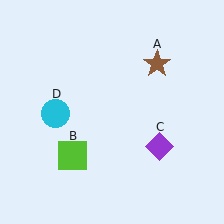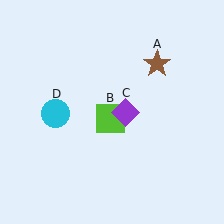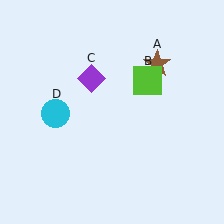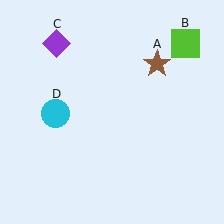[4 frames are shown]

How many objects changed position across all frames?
2 objects changed position: lime square (object B), purple diamond (object C).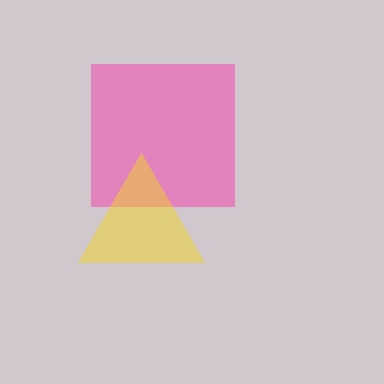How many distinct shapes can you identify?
There are 2 distinct shapes: a pink square, a yellow triangle.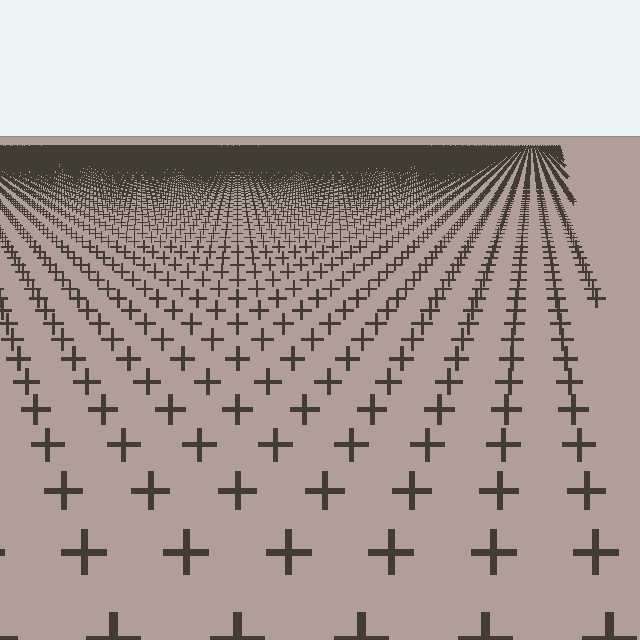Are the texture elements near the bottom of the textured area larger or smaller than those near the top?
Larger. Near the bottom, elements are closer to the viewer and appear at a bigger on-screen size.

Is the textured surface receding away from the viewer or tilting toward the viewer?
The surface is receding away from the viewer. Texture elements get smaller and denser toward the top.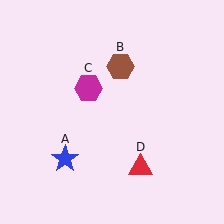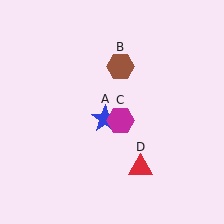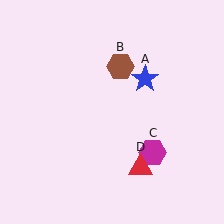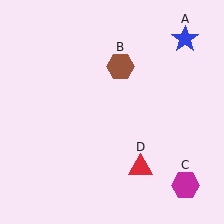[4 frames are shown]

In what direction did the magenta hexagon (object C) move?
The magenta hexagon (object C) moved down and to the right.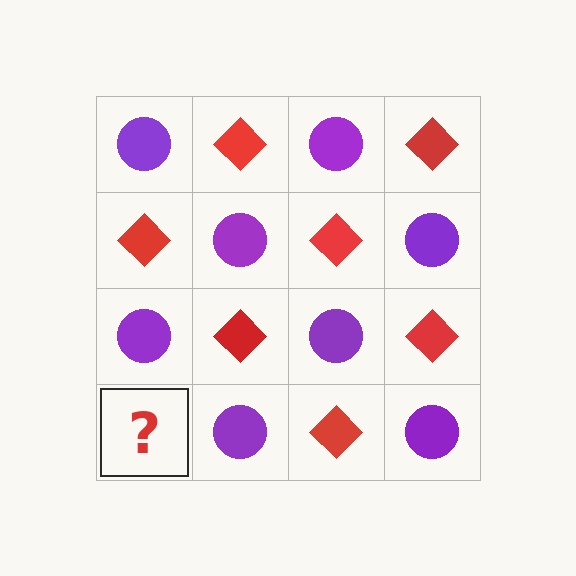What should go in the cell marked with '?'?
The missing cell should contain a red diamond.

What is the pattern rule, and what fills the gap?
The rule is that it alternates purple circle and red diamond in a checkerboard pattern. The gap should be filled with a red diamond.